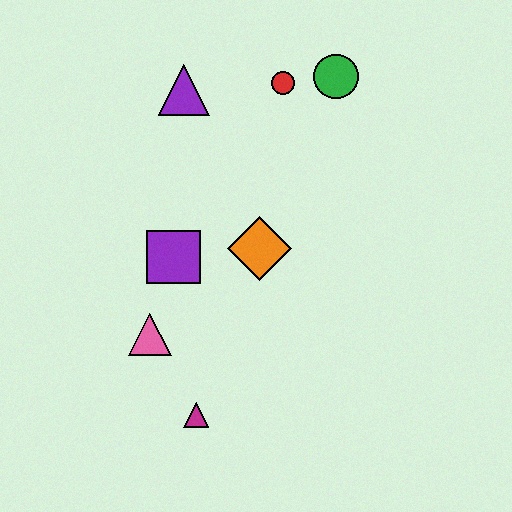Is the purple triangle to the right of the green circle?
No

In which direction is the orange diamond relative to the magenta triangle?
The orange diamond is above the magenta triangle.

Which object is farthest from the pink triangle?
The green circle is farthest from the pink triangle.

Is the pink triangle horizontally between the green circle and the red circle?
No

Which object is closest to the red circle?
The green circle is closest to the red circle.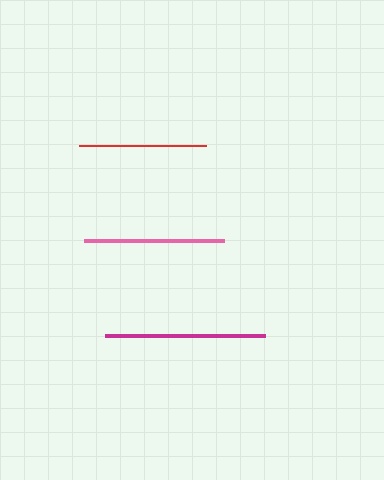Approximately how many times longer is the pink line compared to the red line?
The pink line is approximately 1.1 times the length of the red line.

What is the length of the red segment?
The red segment is approximately 126 pixels long.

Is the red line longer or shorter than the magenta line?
The magenta line is longer than the red line.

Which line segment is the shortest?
The red line is the shortest at approximately 126 pixels.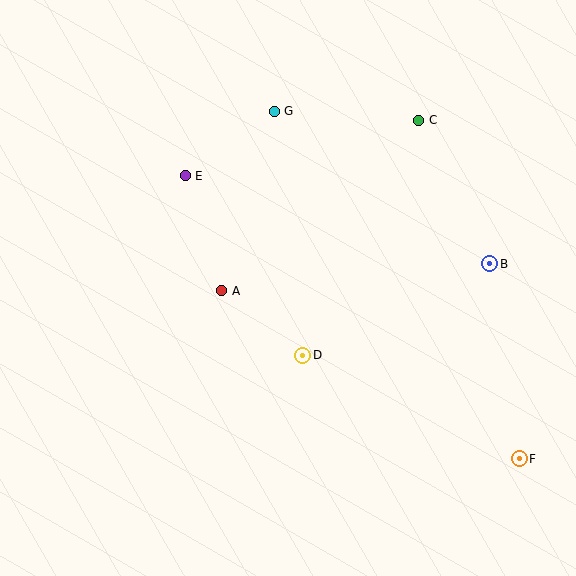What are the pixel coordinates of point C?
Point C is at (419, 120).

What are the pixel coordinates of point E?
Point E is at (185, 176).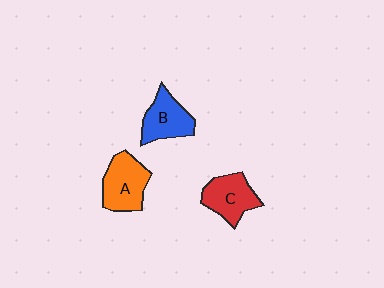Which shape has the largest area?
Shape A (orange).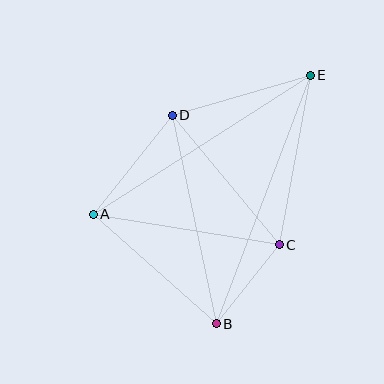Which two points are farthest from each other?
Points B and E are farthest from each other.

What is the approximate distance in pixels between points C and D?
The distance between C and D is approximately 168 pixels.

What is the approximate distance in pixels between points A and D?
The distance between A and D is approximately 127 pixels.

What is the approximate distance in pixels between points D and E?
The distance between D and E is approximately 143 pixels.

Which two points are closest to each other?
Points B and C are closest to each other.